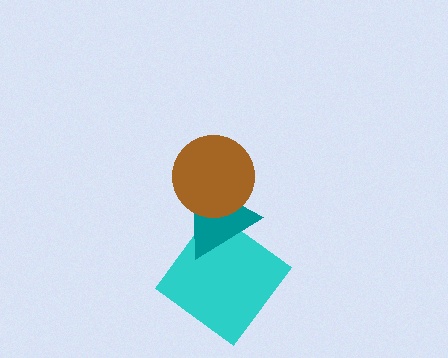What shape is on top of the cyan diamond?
The teal triangle is on top of the cyan diamond.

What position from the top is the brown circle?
The brown circle is 1st from the top.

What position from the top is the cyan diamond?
The cyan diamond is 3rd from the top.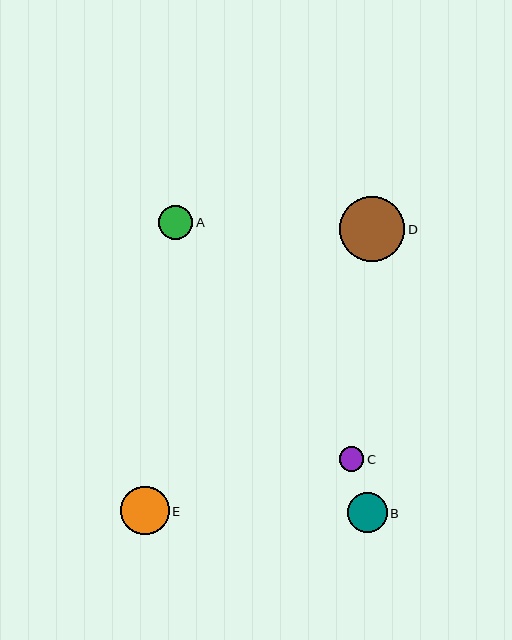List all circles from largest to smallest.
From largest to smallest: D, E, B, A, C.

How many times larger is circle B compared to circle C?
Circle B is approximately 1.6 times the size of circle C.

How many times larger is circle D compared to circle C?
Circle D is approximately 2.7 times the size of circle C.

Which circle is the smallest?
Circle C is the smallest with a size of approximately 24 pixels.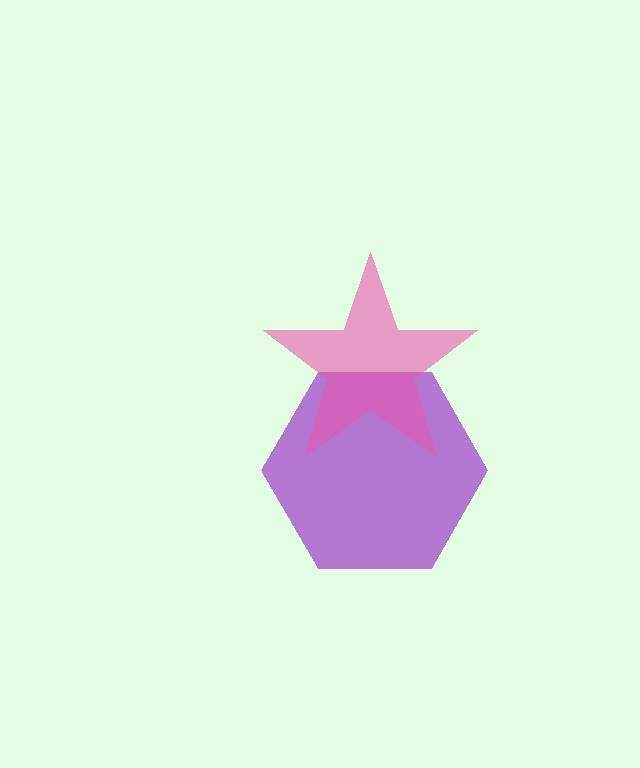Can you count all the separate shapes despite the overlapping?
Yes, there are 2 separate shapes.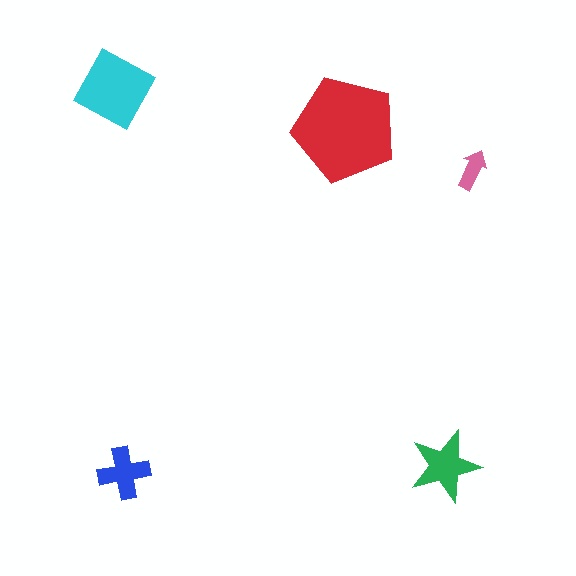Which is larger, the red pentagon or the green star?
The red pentagon.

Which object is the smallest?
The pink arrow.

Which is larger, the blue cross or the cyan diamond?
The cyan diamond.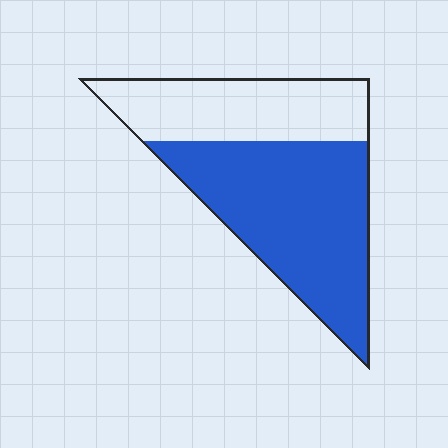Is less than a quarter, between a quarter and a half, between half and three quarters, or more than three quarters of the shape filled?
Between half and three quarters.